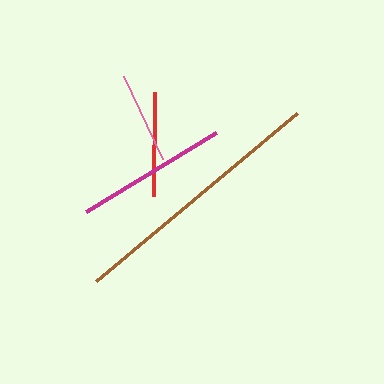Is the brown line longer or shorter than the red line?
The brown line is longer than the red line.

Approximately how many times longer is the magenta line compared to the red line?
The magenta line is approximately 1.5 times the length of the red line.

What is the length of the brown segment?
The brown segment is approximately 262 pixels long.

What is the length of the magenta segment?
The magenta segment is approximately 152 pixels long.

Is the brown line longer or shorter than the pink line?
The brown line is longer than the pink line.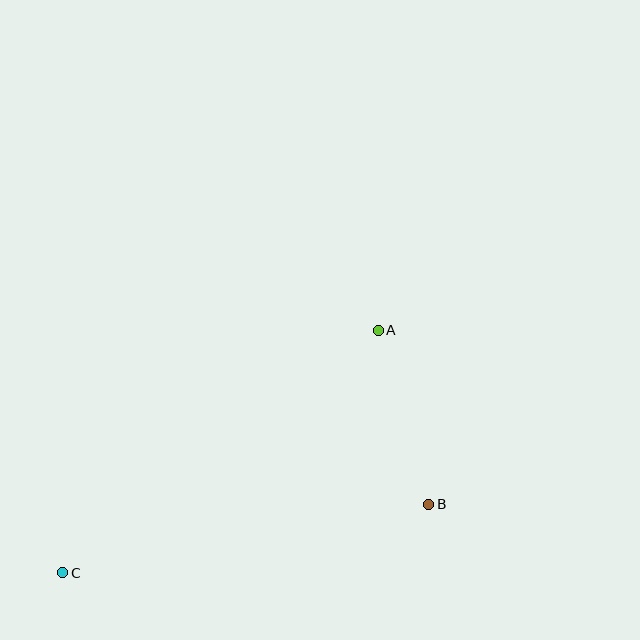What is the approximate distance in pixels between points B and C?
The distance between B and C is approximately 372 pixels.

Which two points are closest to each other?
Points A and B are closest to each other.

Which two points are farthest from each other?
Points A and C are farthest from each other.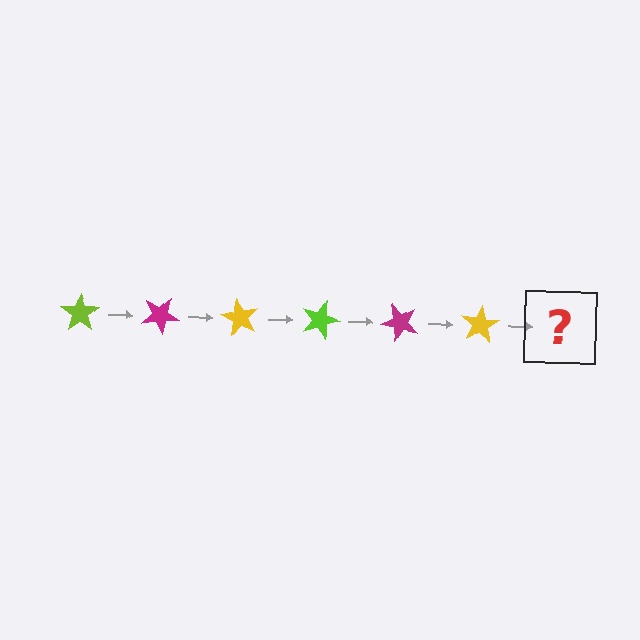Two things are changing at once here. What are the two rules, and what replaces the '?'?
The two rules are that it rotates 30 degrees each step and the color cycles through lime, magenta, and yellow. The '?' should be a lime star, rotated 180 degrees from the start.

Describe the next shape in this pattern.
It should be a lime star, rotated 180 degrees from the start.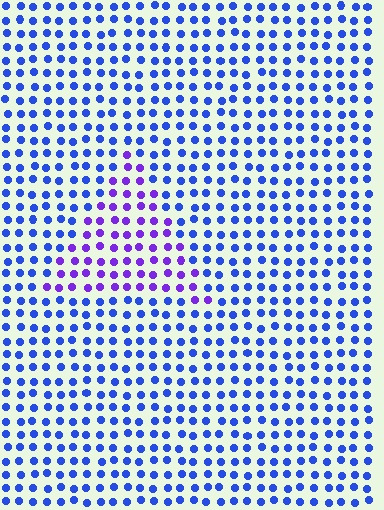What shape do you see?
I see a triangle.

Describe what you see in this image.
The image is filled with small blue elements in a uniform arrangement. A triangle-shaped region is visible where the elements are tinted to a slightly different hue, forming a subtle color boundary.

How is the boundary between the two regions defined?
The boundary is defined purely by a slight shift in hue (about 39 degrees). Spacing, size, and orientation are identical on both sides.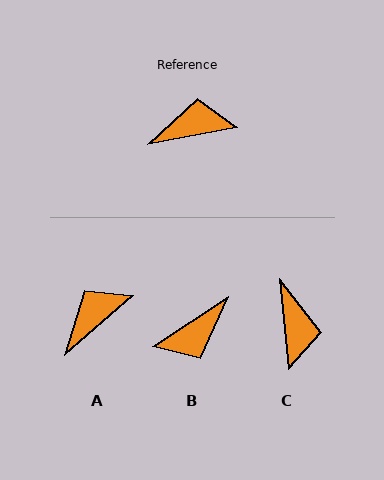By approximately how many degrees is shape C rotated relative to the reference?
Approximately 95 degrees clockwise.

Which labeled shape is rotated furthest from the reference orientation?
B, about 158 degrees away.